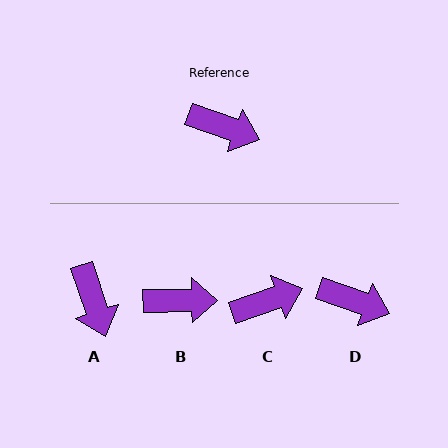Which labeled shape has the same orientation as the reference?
D.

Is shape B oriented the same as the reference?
No, it is off by about 20 degrees.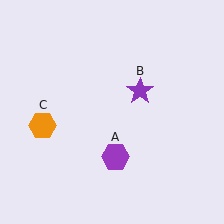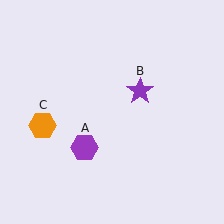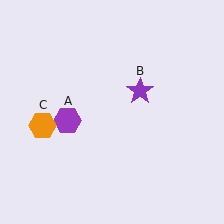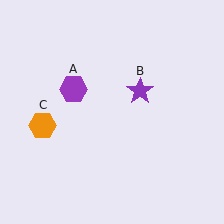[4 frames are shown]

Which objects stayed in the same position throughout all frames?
Purple star (object B) and orange hexagon (object C) remained stationary.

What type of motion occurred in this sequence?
The purple hexagon (object A) rotated clockwise around the center of the scene.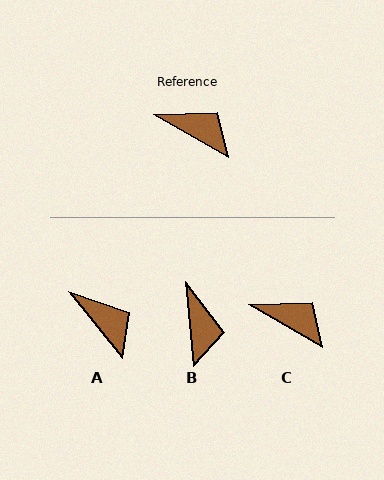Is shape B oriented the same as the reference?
No, it is off by about 55 degrees.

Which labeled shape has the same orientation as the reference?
C.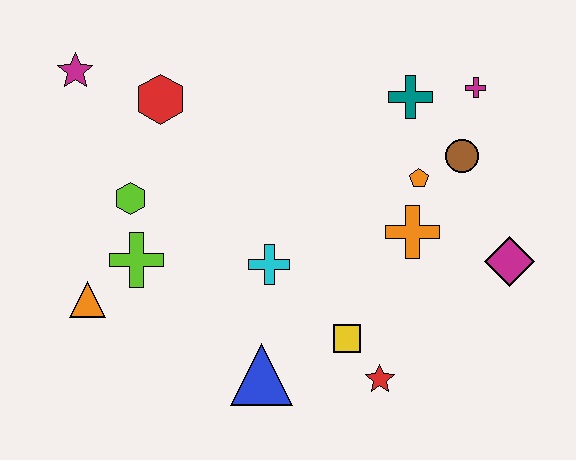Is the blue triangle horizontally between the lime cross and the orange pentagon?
Yes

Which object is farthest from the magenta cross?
The orange triangle is farthest from the magenta cross.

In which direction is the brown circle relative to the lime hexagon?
The brown circle is to the right of the lime hexagon.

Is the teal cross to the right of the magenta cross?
No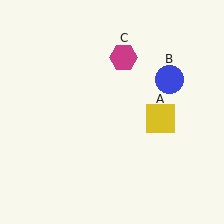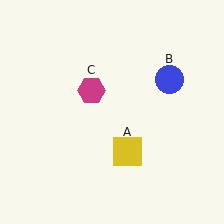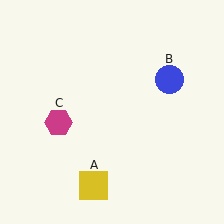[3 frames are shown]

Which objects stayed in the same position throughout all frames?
Blue circle (object B) remained stationary.